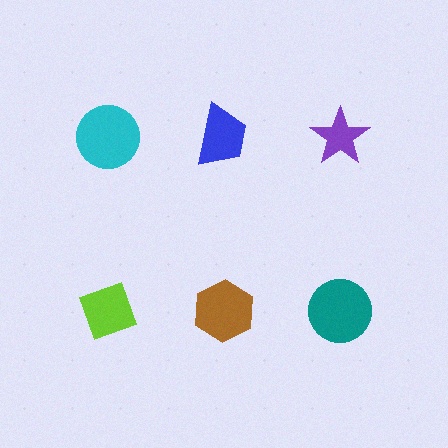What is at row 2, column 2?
A brown hexagon.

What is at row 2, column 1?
A lime diamond.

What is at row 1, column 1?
A cyan circle.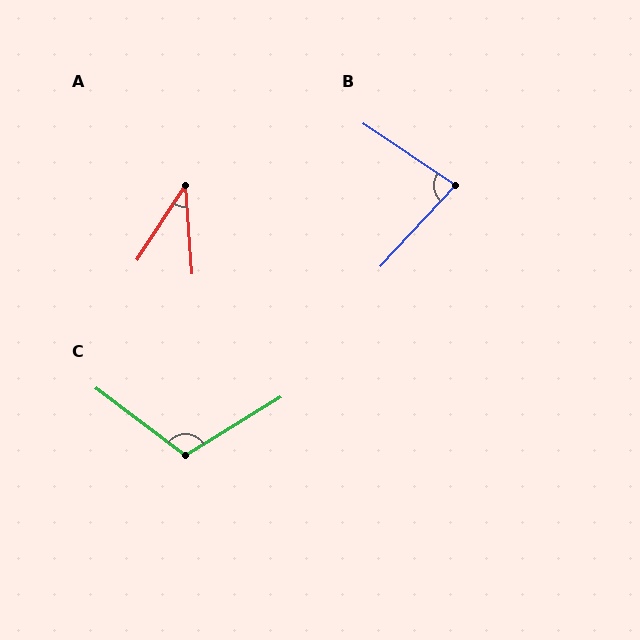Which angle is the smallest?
A, at approximately 37 degrees.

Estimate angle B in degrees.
Approximately 81 degrees.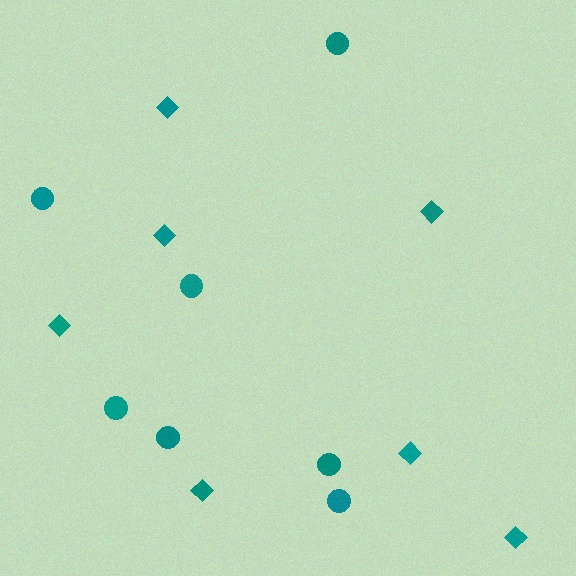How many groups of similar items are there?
There are 2 groups: one group of circles (7) and one group of diamonds (7).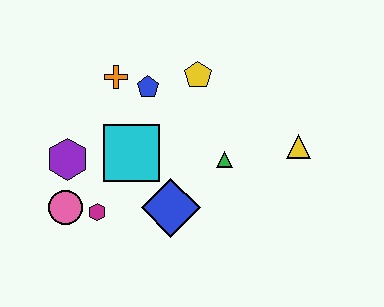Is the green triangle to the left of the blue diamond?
No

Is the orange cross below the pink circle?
No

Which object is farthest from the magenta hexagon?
The yellow triangle is farthest from the magenta hexagon.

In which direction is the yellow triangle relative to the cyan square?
The yellow triangle is to the right of the cyan square.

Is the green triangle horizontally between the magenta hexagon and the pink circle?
No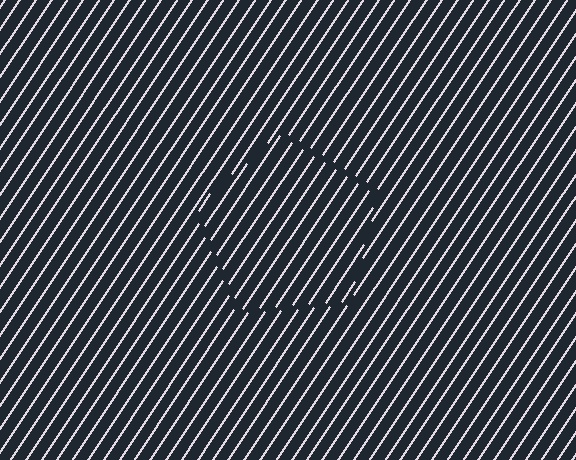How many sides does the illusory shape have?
5 sides — the line-ends trace a pentagon.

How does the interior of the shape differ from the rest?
The interior of the shape contains the same grating, shifted by half a period — the contour is defined by the phase discontinuity where line-ends from the inner and outer gratings abut.